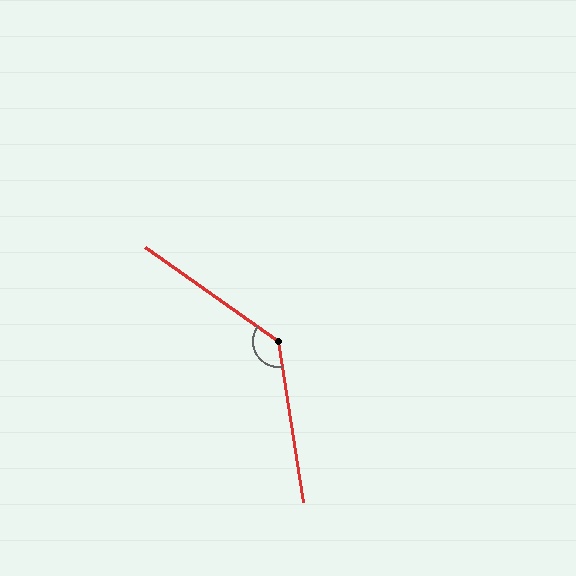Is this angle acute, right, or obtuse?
It is obtuse.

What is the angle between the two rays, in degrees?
Approximately 134 degrees.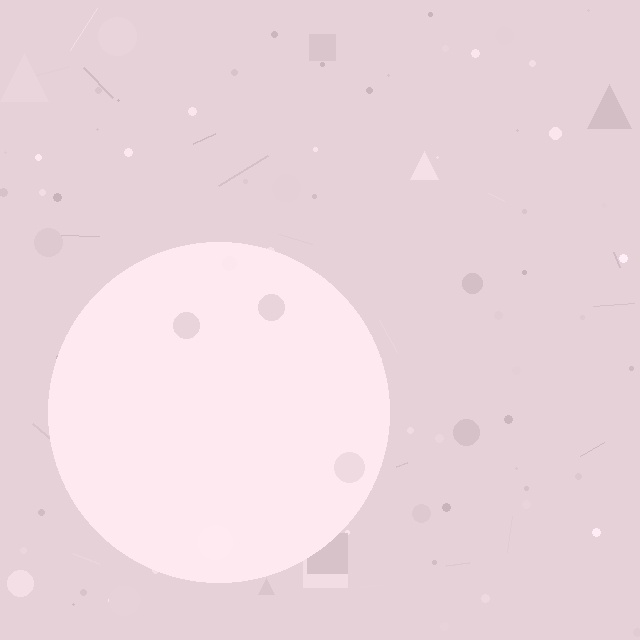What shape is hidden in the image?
A circle is hidden in the image.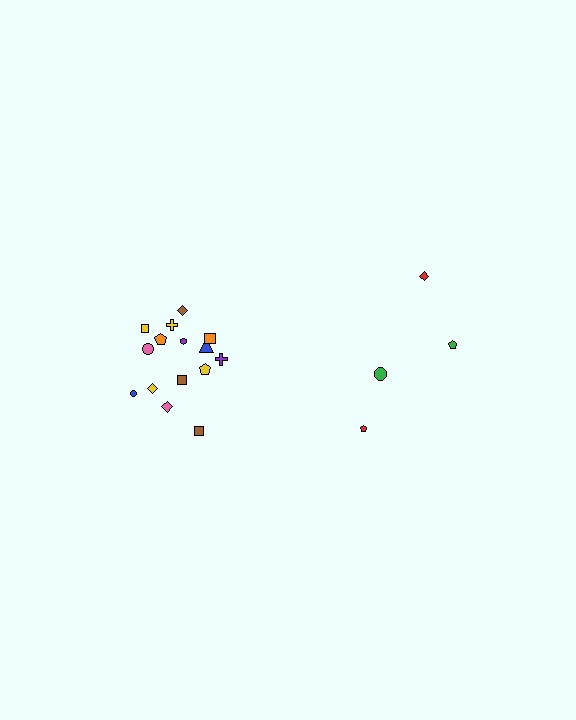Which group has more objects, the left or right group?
The left group.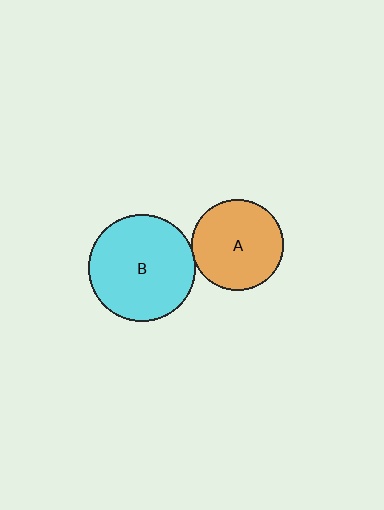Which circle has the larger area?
Circle B (cyan).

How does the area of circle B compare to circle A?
Approximately 1.4 times.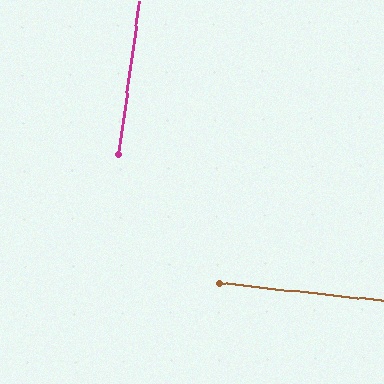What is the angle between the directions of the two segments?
Approximately 89 degrees.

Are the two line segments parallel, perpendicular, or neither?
Perpendicular — they meet at approximately 89°.